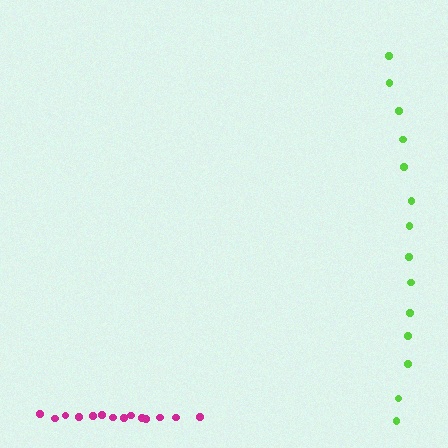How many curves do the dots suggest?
There are 2 distinct paths.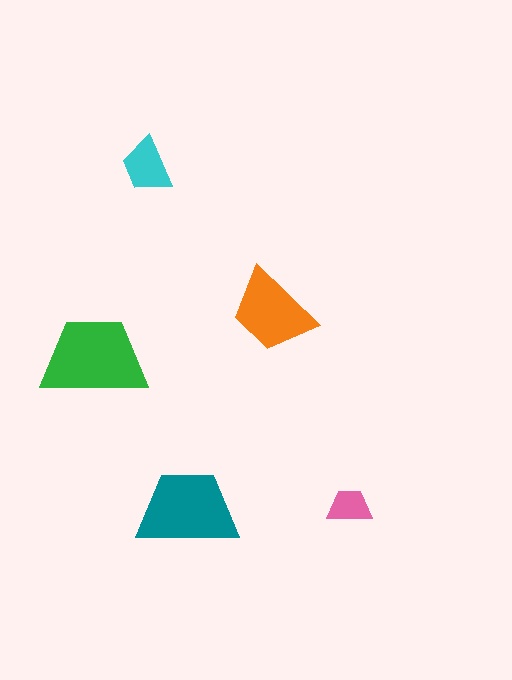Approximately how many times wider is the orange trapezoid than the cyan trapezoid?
About 1.5 times wider.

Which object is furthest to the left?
The green trapezoid is leftmost.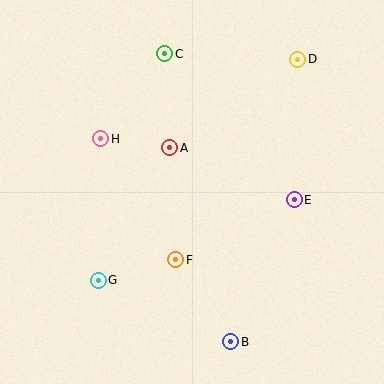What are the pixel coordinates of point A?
Point A is at (170, 148).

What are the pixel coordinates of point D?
Point D is at (298, 59).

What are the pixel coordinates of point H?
Point H is at (101, 139).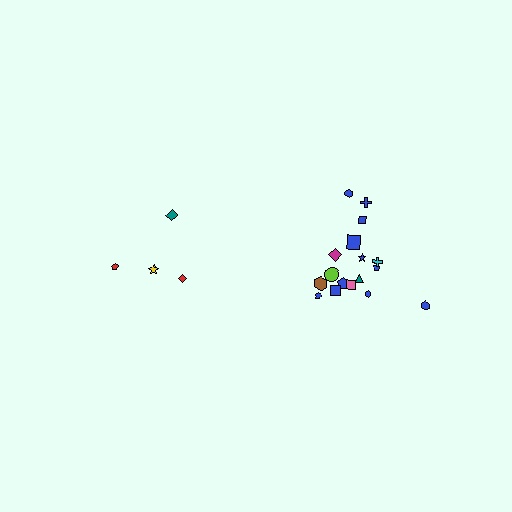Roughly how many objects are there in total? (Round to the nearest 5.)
Roughly 20 objects in total.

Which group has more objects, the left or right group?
The right group.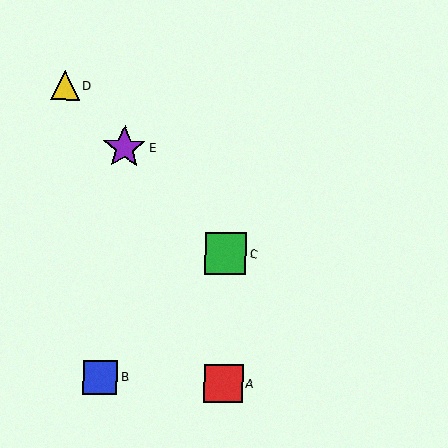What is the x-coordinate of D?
Object D is at x≈65.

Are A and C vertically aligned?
Yes, both are at x≈223.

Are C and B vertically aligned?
No, C is at x≈225 and B is at x≈100.